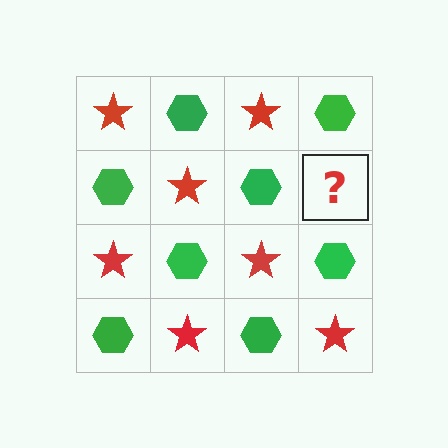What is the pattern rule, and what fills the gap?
The rule is that it alternates red star and green hexagon in a checkerboard pattern. The gap should be filled with a red star.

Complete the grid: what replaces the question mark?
The question mark should be replaced with a red star.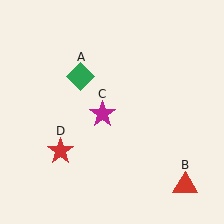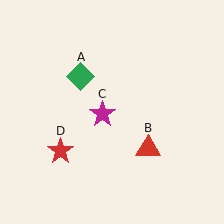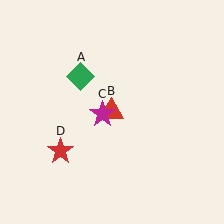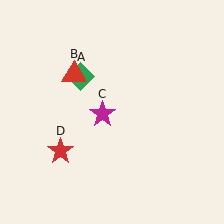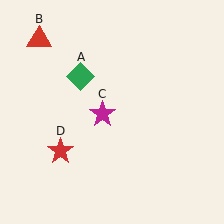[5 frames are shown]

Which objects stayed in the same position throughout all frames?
Green diamond (object A) and magenta star (object C) and red star (object D) remained stationary.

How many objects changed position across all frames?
1 object changed position: red triangle (object B).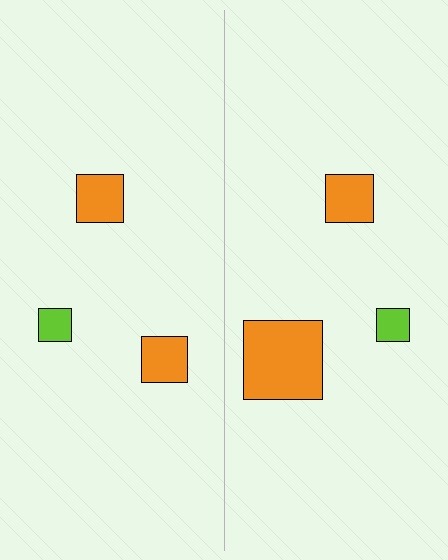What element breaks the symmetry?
The orange square on the right side has a different size than its mirror counterpart.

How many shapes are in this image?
There are 6 shapes in this image.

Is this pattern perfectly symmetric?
No, the pattern is not perfectly symmetric. The orange square on the right side has a different size than its mirror counterpart.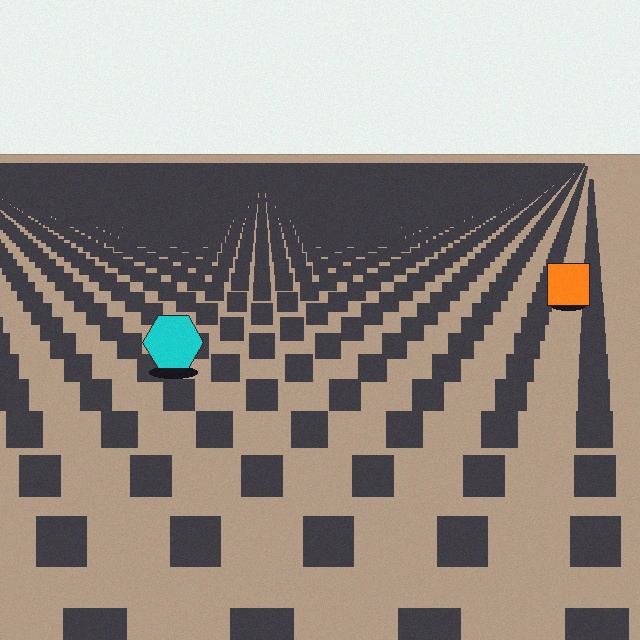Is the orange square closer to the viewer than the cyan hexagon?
No. The cyan hexagon is closer — you can tell from the texture gradient: the ground texture is coarser near it.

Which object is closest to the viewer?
The cyan hexagon is closest. The texture marks near it are larger and more spread out.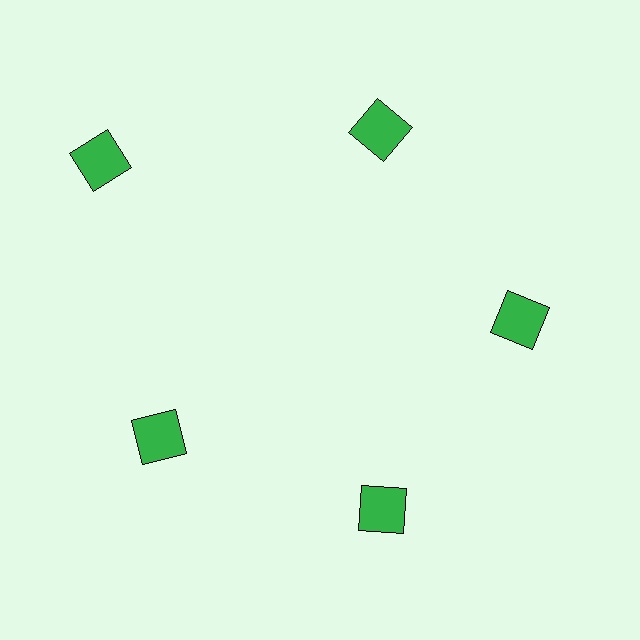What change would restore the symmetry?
The symmetry would be restored by moving it inward, back onto the ring so that all 5 squares sit at equal angles and equal distance from the center.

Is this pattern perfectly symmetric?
No. The 5 green squares are arranged in a ring, but one element near the 10 o'clock position is pushed outward from the center, breaking the 5-fold rotational symmetry.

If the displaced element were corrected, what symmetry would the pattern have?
It would have 5-fold rotational symmetry — the pattern would map onto itself every 72 degrees.